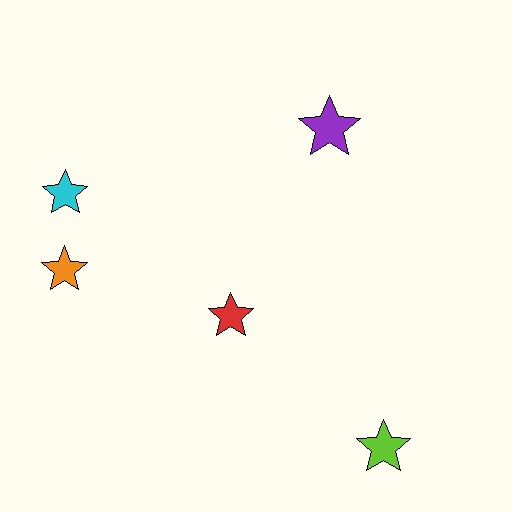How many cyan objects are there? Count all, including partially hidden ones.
There is 1 cyan object.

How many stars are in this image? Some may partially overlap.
There are 5 stars.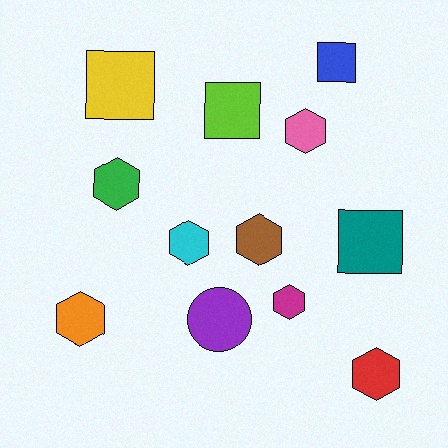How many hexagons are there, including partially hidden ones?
There are 7 hexagons.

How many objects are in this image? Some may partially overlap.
There are 12 objects.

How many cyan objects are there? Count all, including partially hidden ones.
There is 1 cyan object.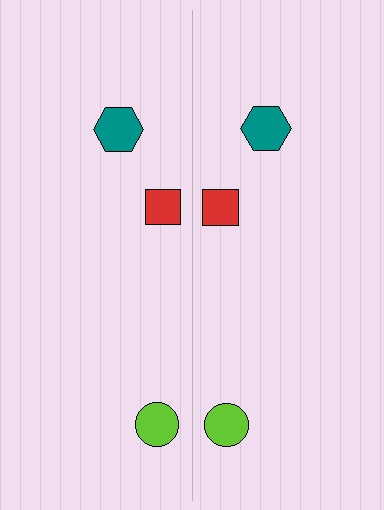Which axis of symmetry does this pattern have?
The pattern has a vertical axis of symmetry running through the center of the image.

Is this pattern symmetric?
Yes, this pattern has bilateral (reflection) symmetry.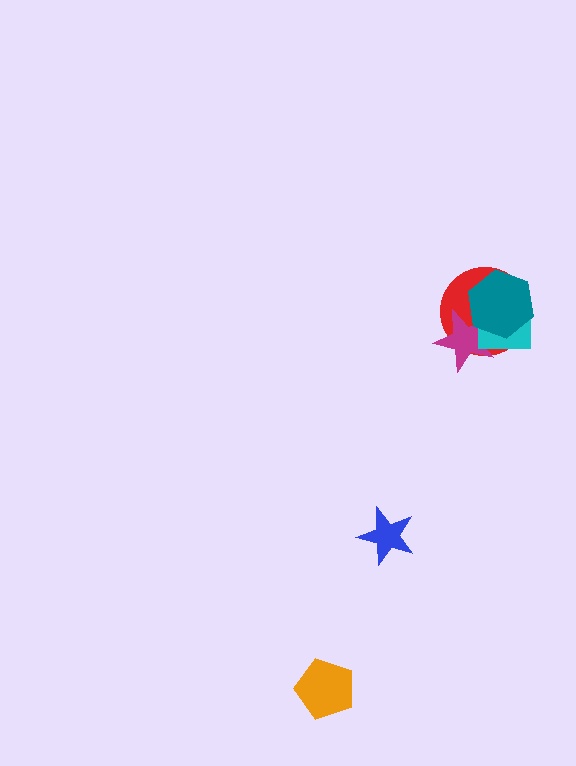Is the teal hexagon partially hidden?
No, no other shape covers it.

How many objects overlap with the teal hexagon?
3 objects overlap with the teal hexagon.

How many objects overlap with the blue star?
0 objects overlap with the blue star.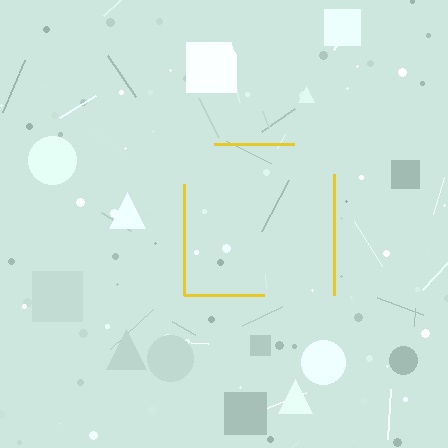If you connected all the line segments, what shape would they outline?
They would outline a square.